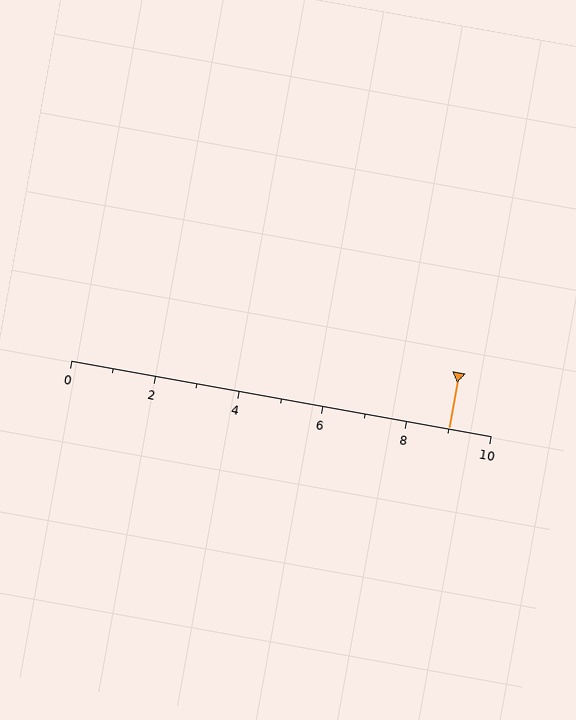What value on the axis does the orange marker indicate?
The marker indicates approximately 9.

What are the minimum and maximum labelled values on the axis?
The axis runs from 0 to 10.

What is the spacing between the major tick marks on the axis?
The major ticks are spaced 2 apart.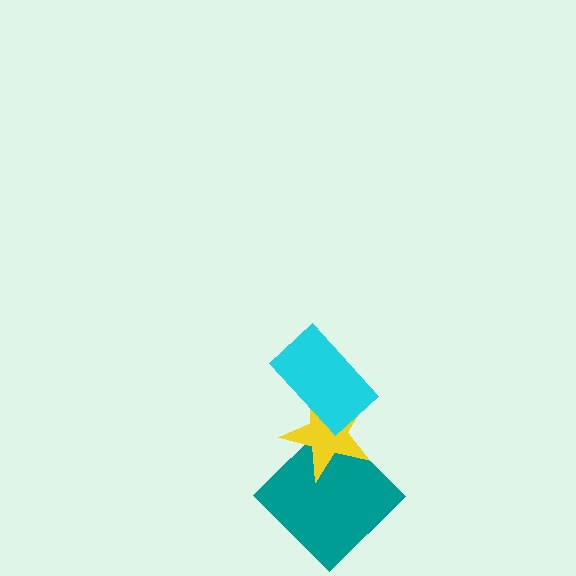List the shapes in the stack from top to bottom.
From top to bottom: the cyan rectangle, the yellow star, the teal diamond.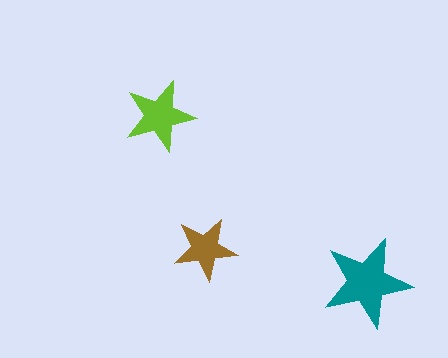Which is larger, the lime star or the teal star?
The teal one.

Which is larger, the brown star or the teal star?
The teal one.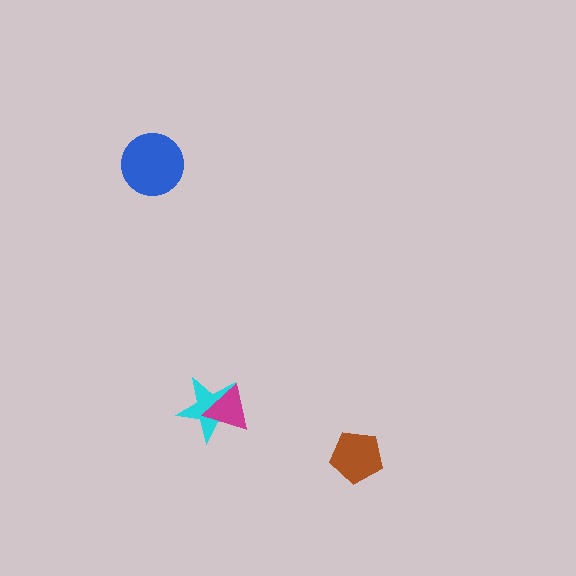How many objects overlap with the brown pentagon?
0 objects overlap with the brown pentagon.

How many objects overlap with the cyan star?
1 object overlaps with the cyan star.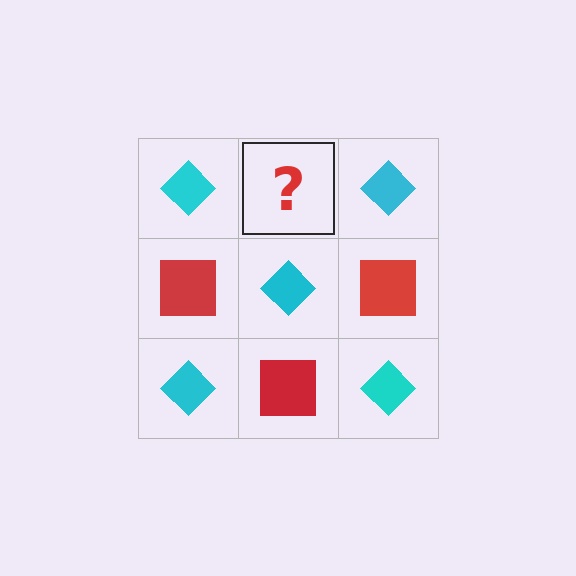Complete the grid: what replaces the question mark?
The question mark should be replaced with a red square.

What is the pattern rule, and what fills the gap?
The rule is that it alternates cyan diamond and red square in a checkerboard pattern. The gap should be filled with a red square.